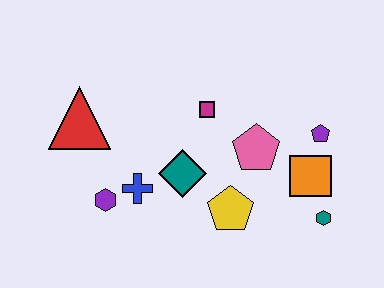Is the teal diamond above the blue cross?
Yes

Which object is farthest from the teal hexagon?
The red triangle is farthest from the teal hexagon.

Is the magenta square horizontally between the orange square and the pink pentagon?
No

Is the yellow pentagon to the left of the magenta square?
No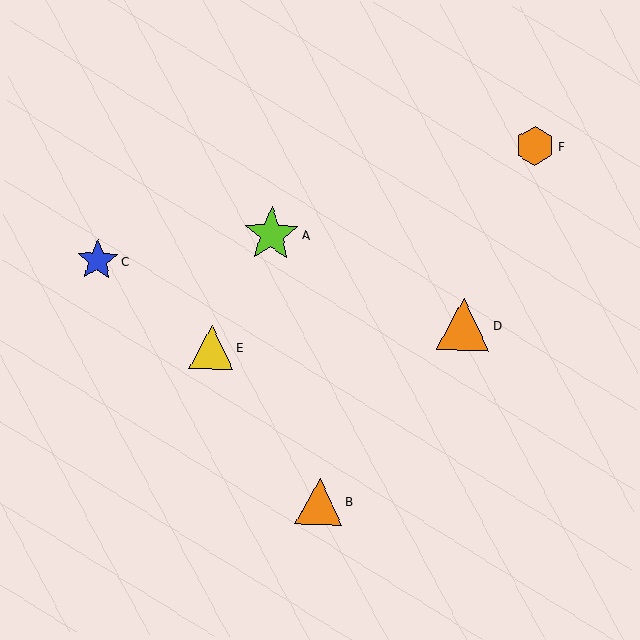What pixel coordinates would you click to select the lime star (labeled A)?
Click at (272, 234) to select the lime star A.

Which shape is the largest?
The lime star (labeled A) is the largest.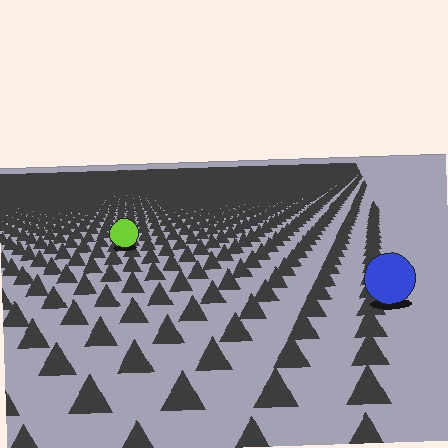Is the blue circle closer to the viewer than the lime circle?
Yes. The blue circle is closer — you can tell from the texture gradient: the ground texture is coarser near it.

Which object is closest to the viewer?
The blue circle is closest. The texture marks near it are larger and more spread out.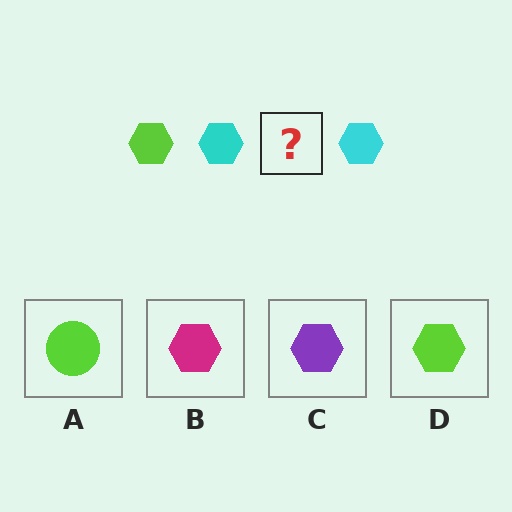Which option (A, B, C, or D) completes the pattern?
D.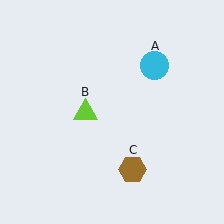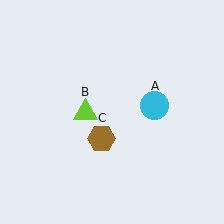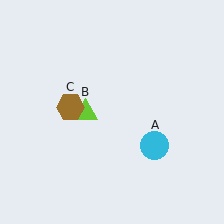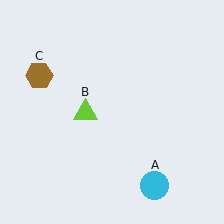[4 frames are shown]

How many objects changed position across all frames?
2 objects changed position: cyan circle (object A), brown hexagon (object C).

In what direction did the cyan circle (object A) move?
The cyan circle (object A) moved down.